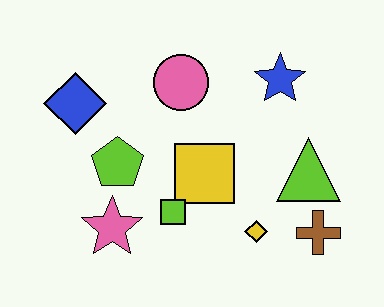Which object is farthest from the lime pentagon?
The brown cross is farthest from the lime pentagon.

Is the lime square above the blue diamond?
No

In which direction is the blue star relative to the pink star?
The blue star is to the right of the pink star.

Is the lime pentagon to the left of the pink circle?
Yes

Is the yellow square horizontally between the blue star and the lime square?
Yes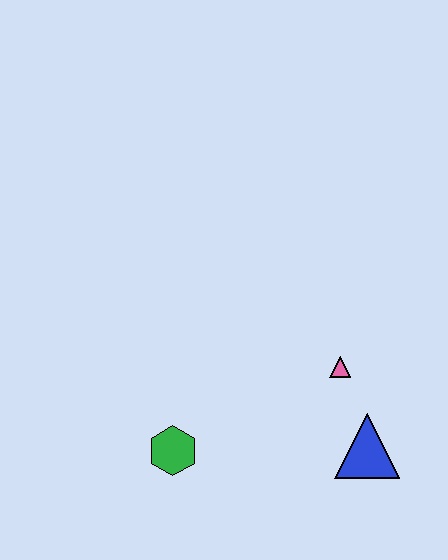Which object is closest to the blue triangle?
The pink triangle is closest to the blue triangle.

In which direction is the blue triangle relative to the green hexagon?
The blue triangle is to the right of the green hexagon.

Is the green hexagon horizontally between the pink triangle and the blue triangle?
No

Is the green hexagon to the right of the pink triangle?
No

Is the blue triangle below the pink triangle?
Yes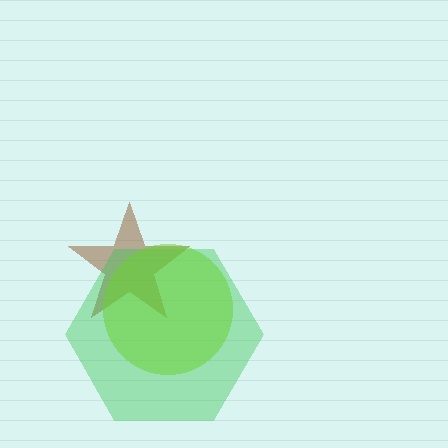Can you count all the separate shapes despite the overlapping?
Yes, there are 3 separate shapes.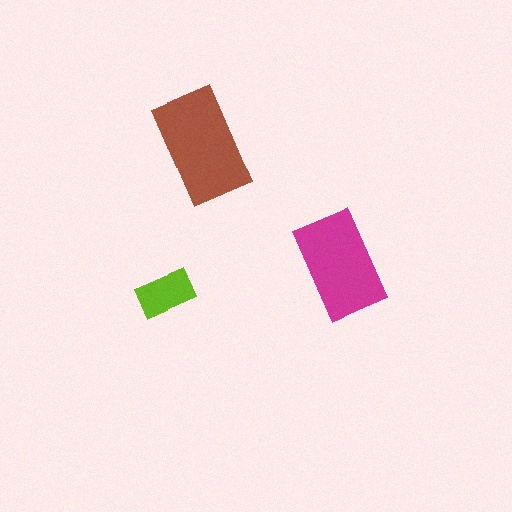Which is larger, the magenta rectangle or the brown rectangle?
The brown one.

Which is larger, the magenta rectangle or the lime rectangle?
The magenta one.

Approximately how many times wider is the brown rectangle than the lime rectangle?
About 2 times wider.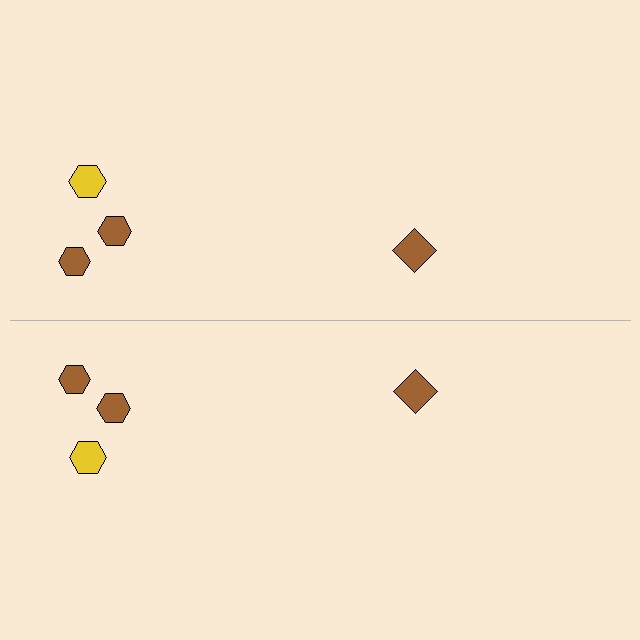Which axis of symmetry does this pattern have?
The pattern has a horizontal axis of symmetry running through the center of the image.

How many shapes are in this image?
There are 8 shapes in this image.